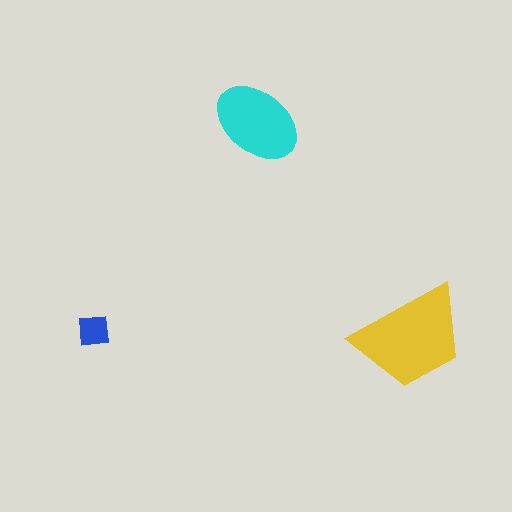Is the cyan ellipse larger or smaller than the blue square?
Larger.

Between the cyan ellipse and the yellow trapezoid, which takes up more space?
The yellow trapezoid.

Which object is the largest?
The yellow trapezoid.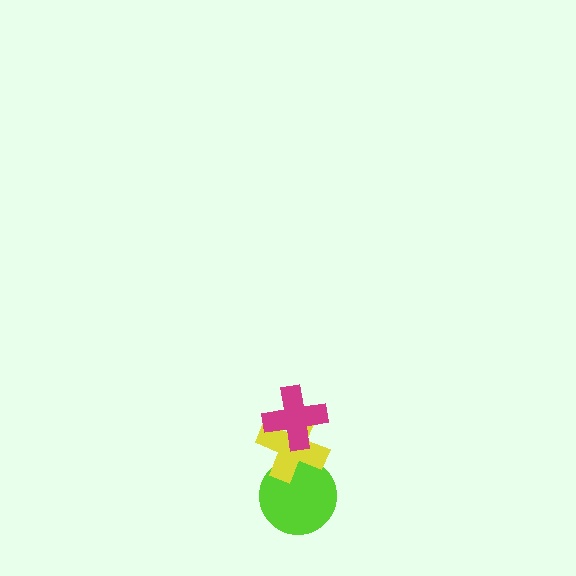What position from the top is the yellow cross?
The yellow cross is 2nd from the top.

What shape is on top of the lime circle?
The yellow cross is on top of the lime circle.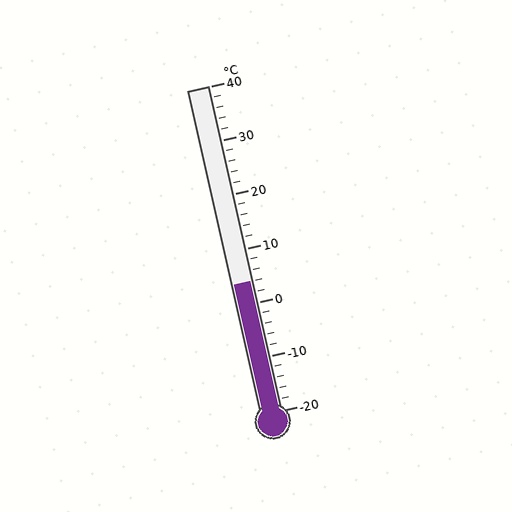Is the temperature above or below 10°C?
The temperature is below 10°C.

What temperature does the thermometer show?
The thermometer shows approximately 4°C.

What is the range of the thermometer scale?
The thermometer scale ranges from -20°C to 40°C.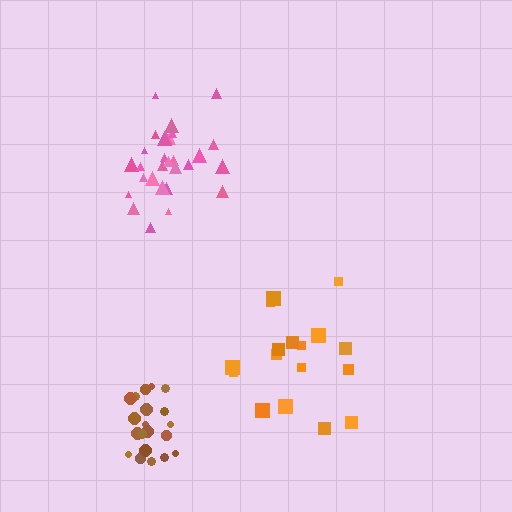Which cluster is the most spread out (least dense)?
Orange.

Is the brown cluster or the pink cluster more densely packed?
Brown.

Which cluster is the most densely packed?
Brown.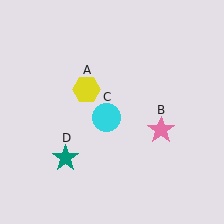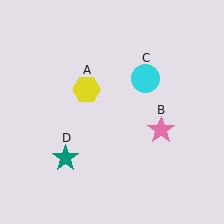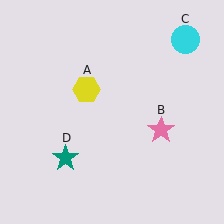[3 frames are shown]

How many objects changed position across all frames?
1 object changed position: cyan circle (object C).